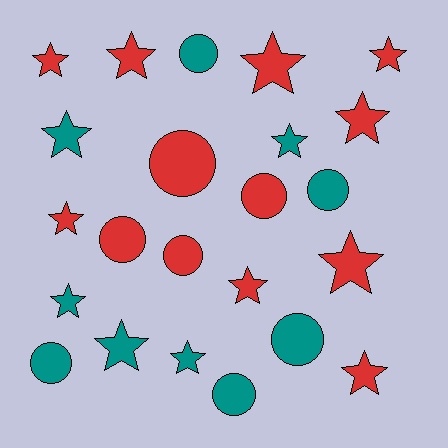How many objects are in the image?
There are 23 objects.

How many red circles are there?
There are 4 red circles.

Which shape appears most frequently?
Star, with 14 objects.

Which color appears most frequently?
Red, with 13 objects.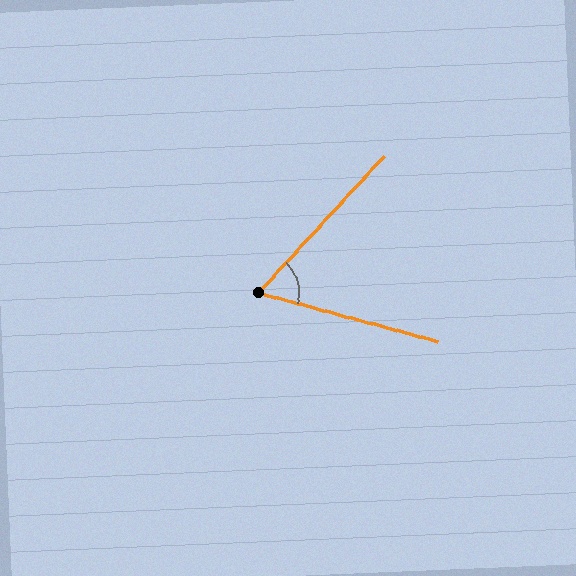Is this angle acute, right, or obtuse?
It is acute.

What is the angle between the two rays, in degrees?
Approximately 63 degrees.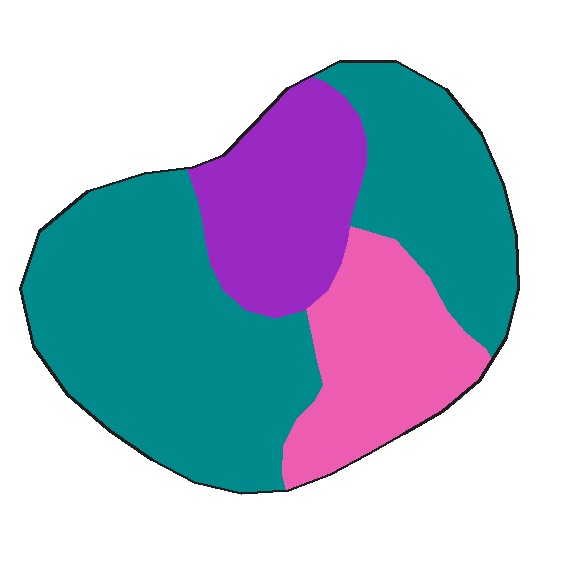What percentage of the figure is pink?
Pink takes up about one fifth (1/5) of the figure.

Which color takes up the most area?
Teal, at roughly 60%.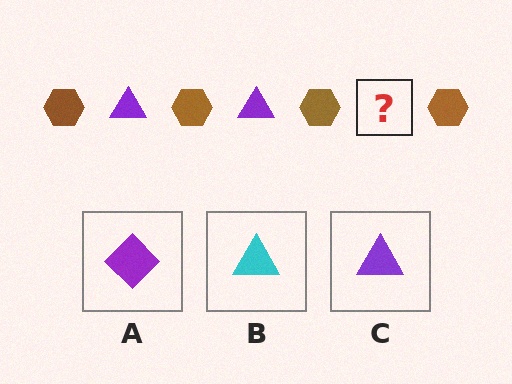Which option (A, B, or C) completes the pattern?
C.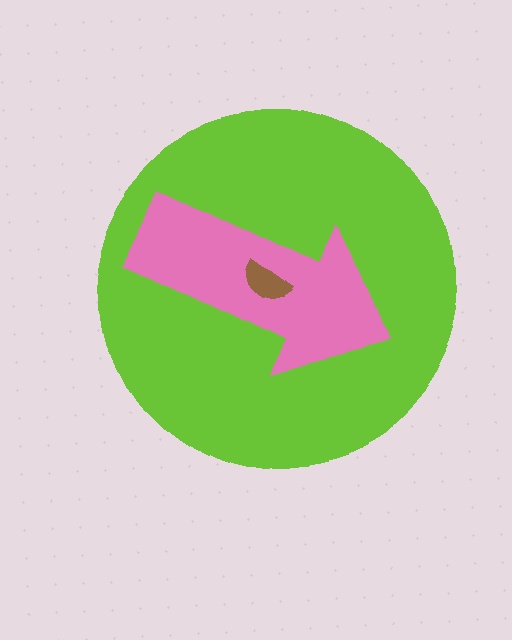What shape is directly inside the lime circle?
The pink arrow.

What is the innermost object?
The brown semicircle.